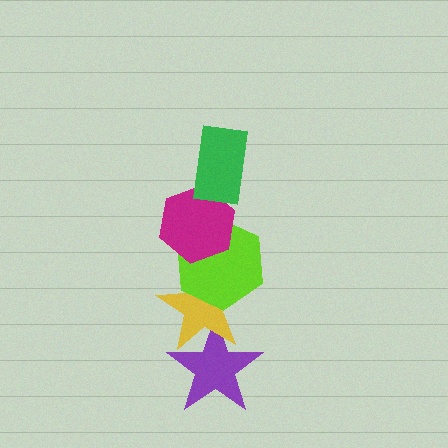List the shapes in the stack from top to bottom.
From top to bottom: the green rectangle, the magenta hexagon, the lime hexagon, the yellow star, the purple star.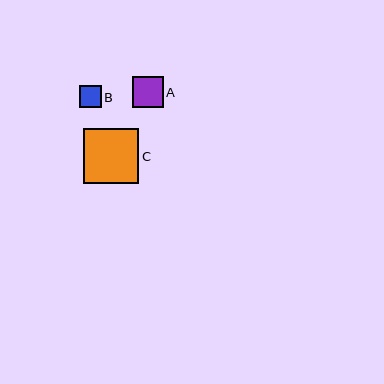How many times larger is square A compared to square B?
Square A is approximately 1.4 times the size of square B.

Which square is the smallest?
Square B is the smallest with a size of approximately 22 pixels.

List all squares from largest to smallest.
From largest to smallest: C, A, B.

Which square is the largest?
Square C is the largest with a size of approximately 55 pixels.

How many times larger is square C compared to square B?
Square C is approximately 2.5 times the size of square B.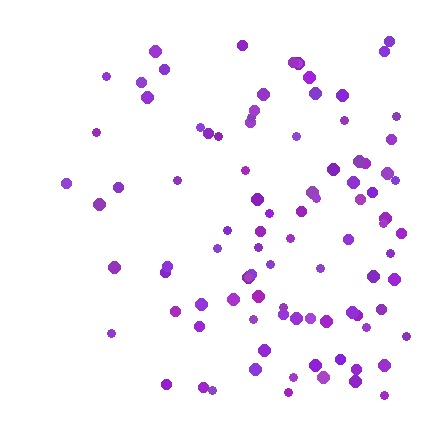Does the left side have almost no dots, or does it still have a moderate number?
Still a moderate number, just noticeably fewer than the right.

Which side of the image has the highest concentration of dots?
The right.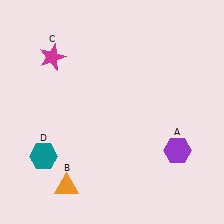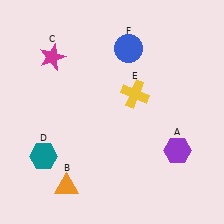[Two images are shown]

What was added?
A yellow cross (E), a blue circle (F) were added in Image 2.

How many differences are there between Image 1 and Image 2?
There are 2 differences between the two images.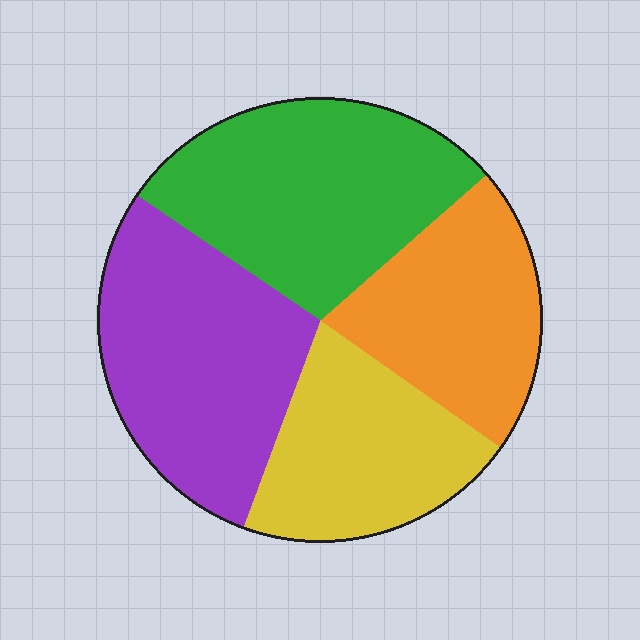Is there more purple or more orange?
Purple.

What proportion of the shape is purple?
Purple covers 29% of the shape.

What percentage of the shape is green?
Green covers 29% of the shape.